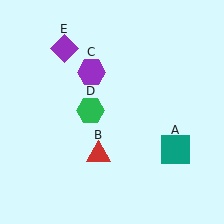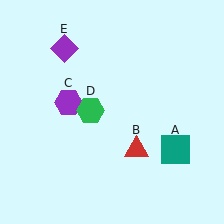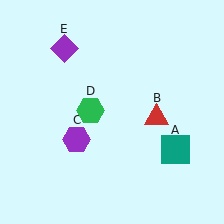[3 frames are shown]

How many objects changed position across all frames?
2 objects changed position: red triangle (object B), purple hexagon (object C).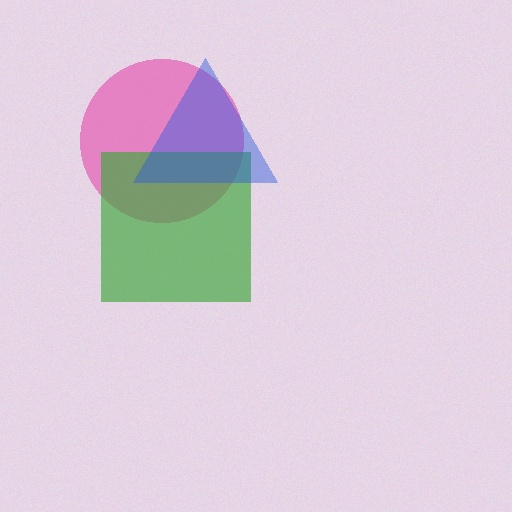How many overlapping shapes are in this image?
There are 3 overlapping shapes in the image.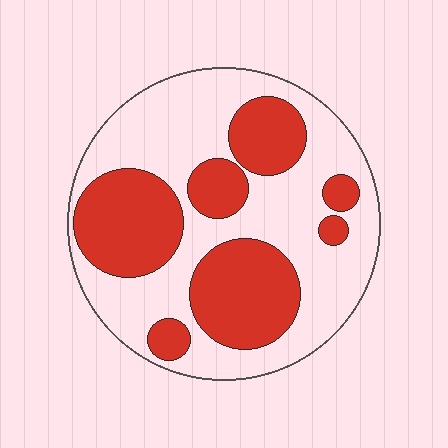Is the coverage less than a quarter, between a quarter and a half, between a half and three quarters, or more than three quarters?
Between a quarter and a half.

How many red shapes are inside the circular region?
7.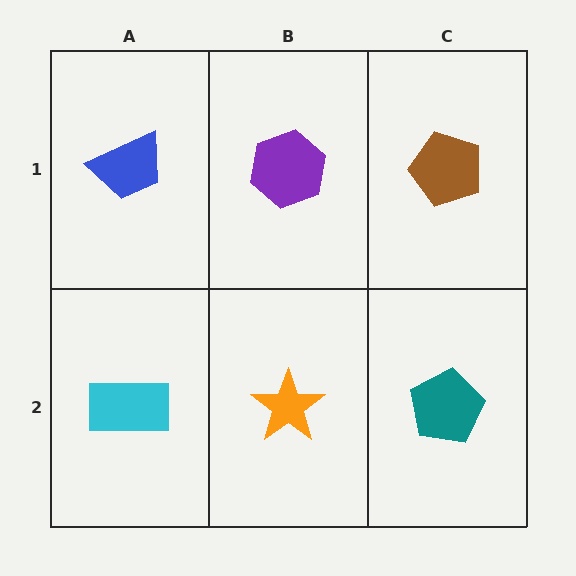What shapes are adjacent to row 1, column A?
A cyan rectangle (row 2, column A), a purple hexagon (row 1, column B).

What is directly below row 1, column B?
An orange star.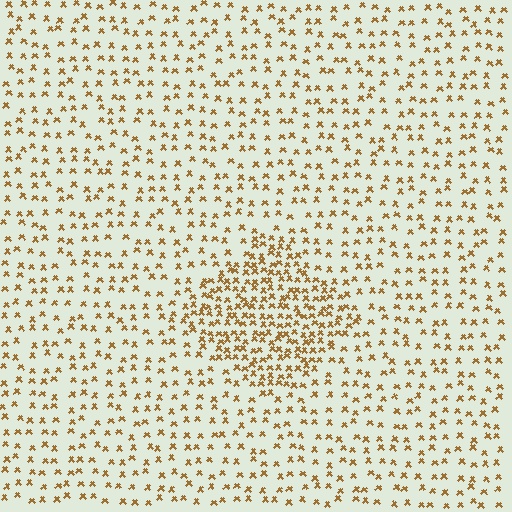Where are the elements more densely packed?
The elements are more densely packed inside the diamond boundary.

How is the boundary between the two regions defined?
The boundary is defined by a change in element density (approximately 2.3x ratio). All elements are the same color, size, and shape.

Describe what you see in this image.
The image contains small brown elements arranged at two different densities. A diamond-shaped region is visible where the elements are more densely packed than the surrounding area.